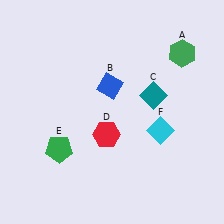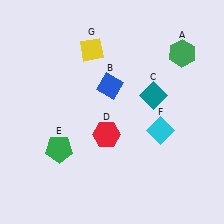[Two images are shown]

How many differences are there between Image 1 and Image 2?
There is 1 difference between the two images.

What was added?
A yellow diamond (G) was added in Image 2.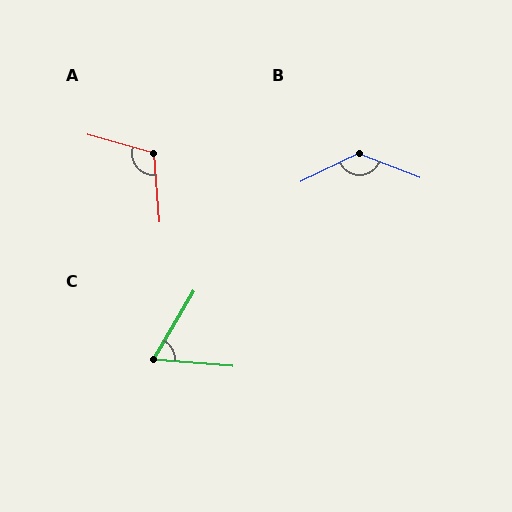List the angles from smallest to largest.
C (65°), A (111°), B (132°).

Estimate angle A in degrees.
Approximately 111 degrees.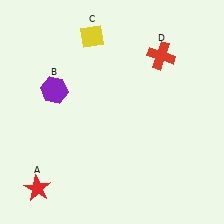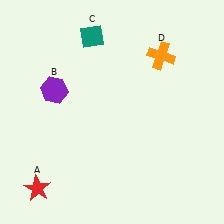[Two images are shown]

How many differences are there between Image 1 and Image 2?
There are 2 differences between the two images.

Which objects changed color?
C changed from yellow to teal. D changed from red to orange.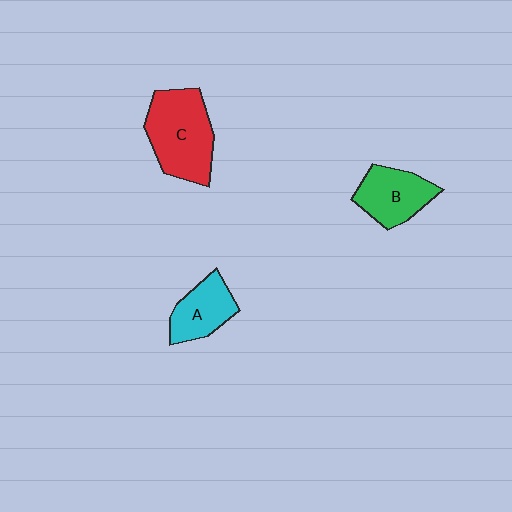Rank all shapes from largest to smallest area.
From largest to smallest: C (red), B (green), A (cyan).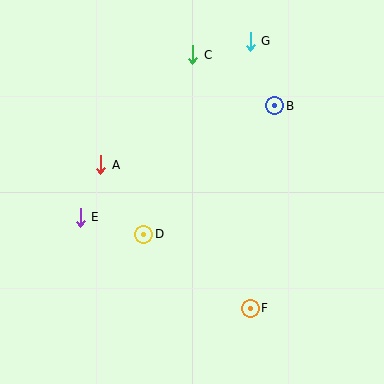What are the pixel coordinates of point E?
Point E is at (80, 217).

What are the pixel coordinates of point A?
Point A is at (101, 165).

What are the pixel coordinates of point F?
Point F is at (250, 308).